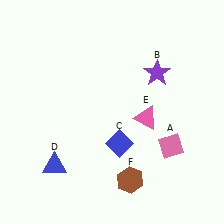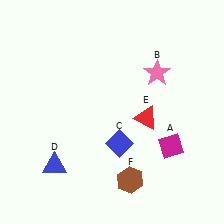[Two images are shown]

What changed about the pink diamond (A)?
In Image 1, A is pink. In Image 2, it changed to magenta.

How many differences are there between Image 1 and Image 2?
There are 3 differences between the two images.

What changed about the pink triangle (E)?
In Image 1, E is pink. In Image 2, it changed to red.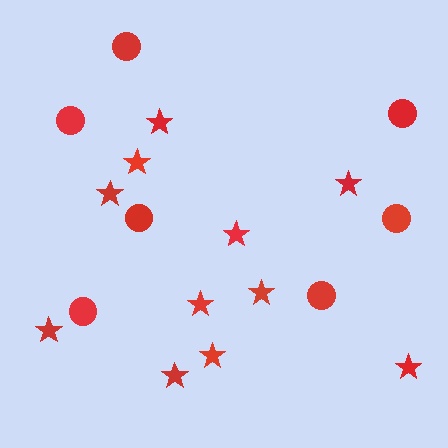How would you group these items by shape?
There are 2 groups: one group of circles (7) and one group of stars (11).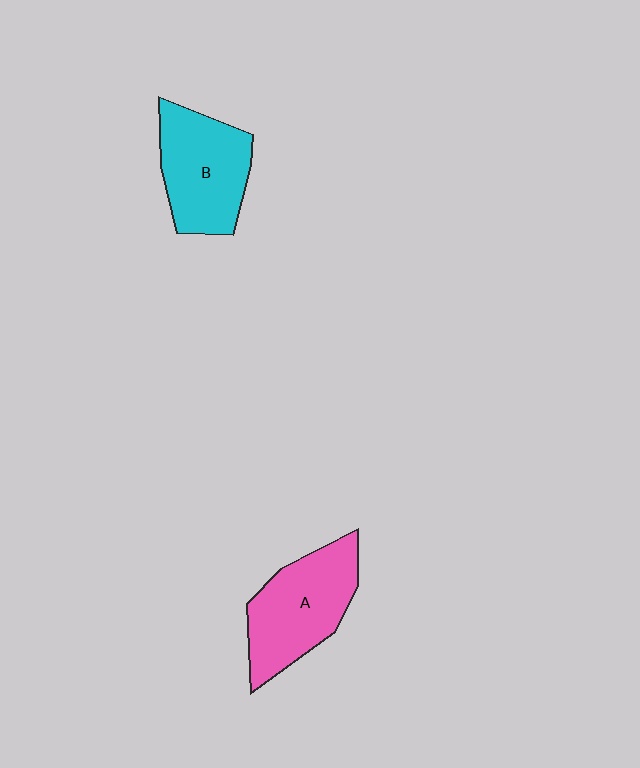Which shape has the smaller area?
Shape B (cyan).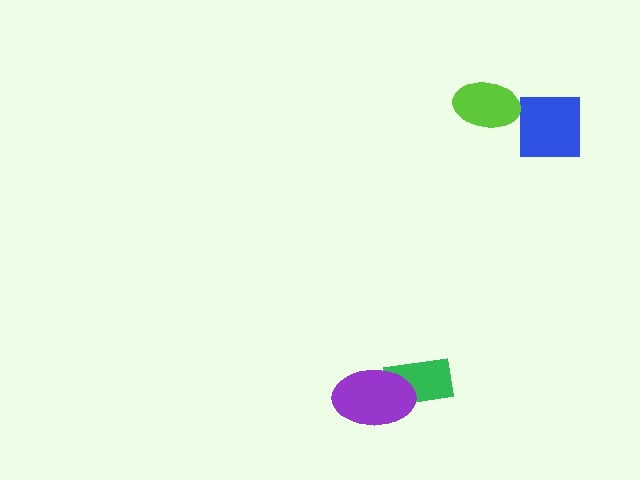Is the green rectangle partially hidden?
Yes, it is partially covered by another shape.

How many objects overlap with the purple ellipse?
1 object overlaps with the purple ellipse.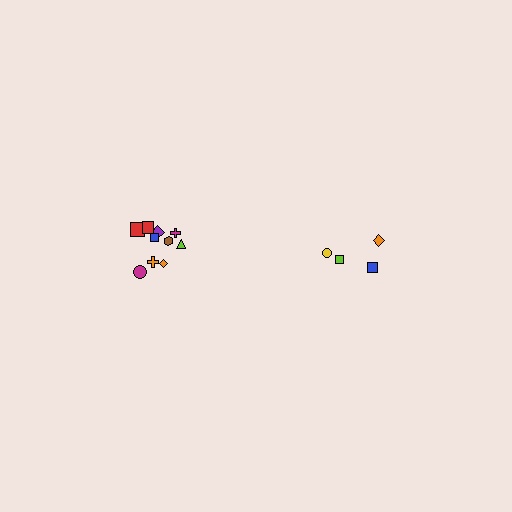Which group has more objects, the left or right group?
The left group.